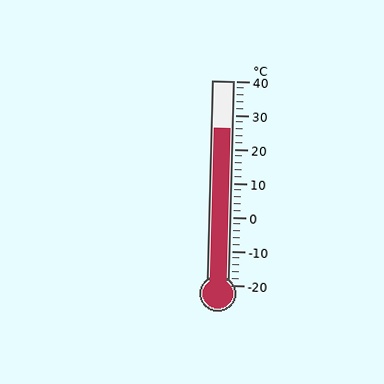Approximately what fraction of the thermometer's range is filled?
The thermometer is filled to approximately 75% of its range.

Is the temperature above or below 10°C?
The temperature is above 10°C.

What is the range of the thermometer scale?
The thermometer scale ranges from -20°C to 40°C.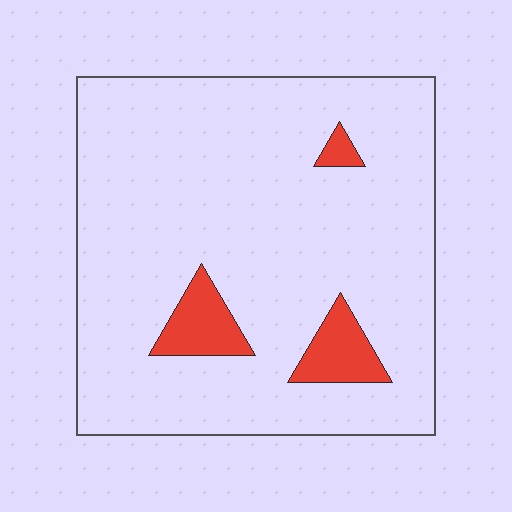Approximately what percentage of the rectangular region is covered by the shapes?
Approximately 10%.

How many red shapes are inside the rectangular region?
3.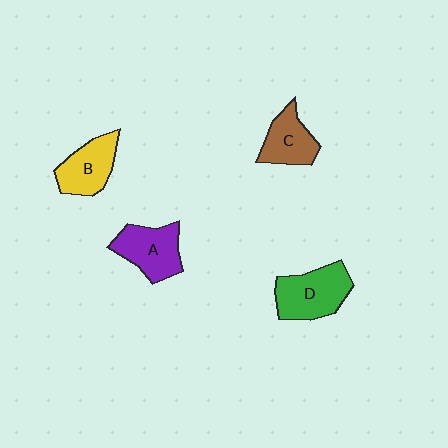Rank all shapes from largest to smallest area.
From largest to smallest: D (green), A (purple), B (yellow), C (brown).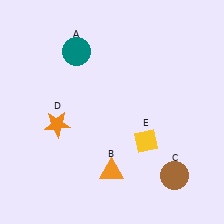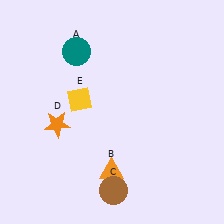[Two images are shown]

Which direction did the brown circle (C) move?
The brown circle (C) moved left.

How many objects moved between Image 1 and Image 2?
2 objects moved between the two images.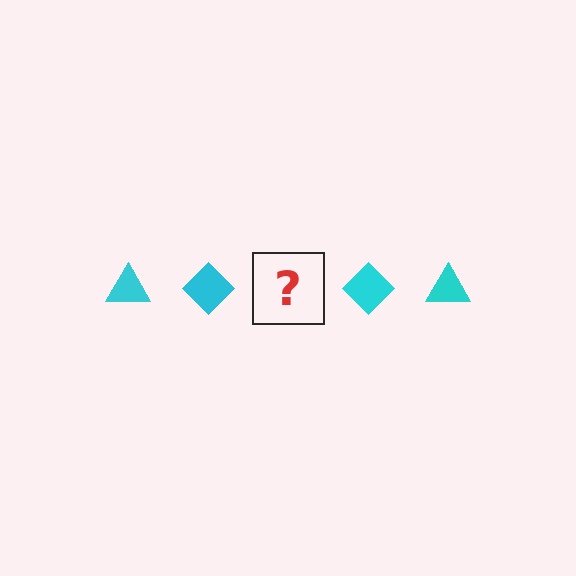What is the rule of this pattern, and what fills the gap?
The rule is that the pattern cycles through triangle, diamond shapes in cyan. The gap should be filled with a cyan triangle.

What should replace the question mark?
The question mark should be replaced with a cyan triangle.